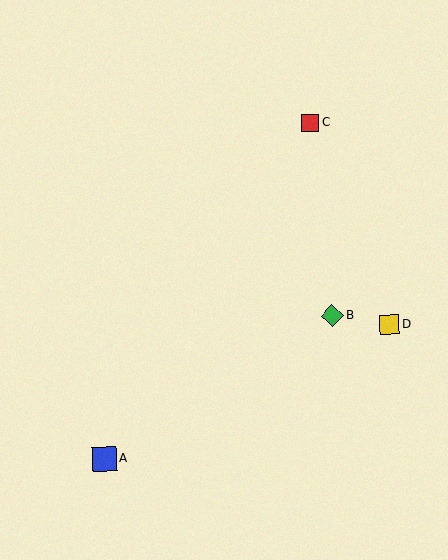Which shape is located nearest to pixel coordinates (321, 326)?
The green diamond (labeled B) at (332, 316) is nearest to that location.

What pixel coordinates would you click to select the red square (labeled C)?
Click at (310, 123) to select the red square C.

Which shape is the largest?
The blue square (labeled A) is the largest.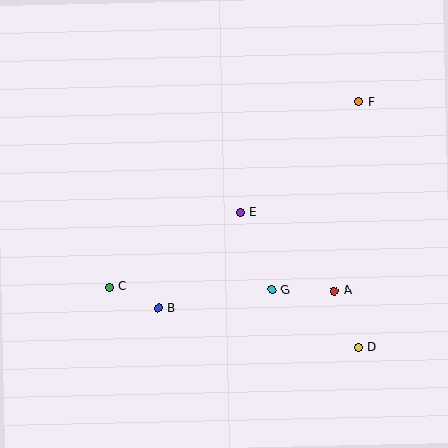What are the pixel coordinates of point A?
Point A is at (334, 291).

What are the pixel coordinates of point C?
Point C is at (110, 287).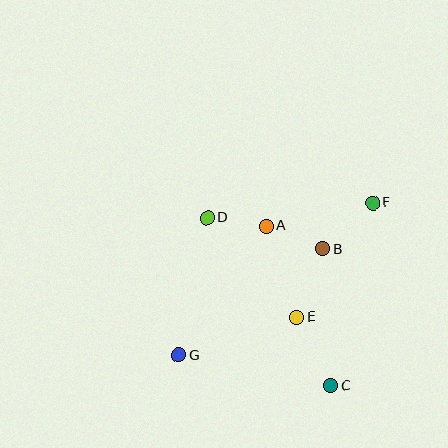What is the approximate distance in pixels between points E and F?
The distance between E and F is approximately 137 pixels.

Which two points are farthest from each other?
Points F and G are farthest from each other.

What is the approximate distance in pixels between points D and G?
The distance between D and G is approximately 140 pixels.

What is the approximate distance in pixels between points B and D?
The distance between B and D is approximately 120 pixels.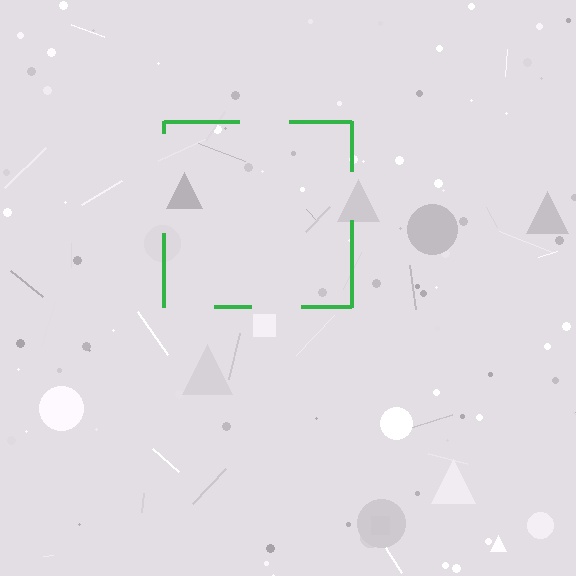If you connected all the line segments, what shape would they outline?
They would outline a square.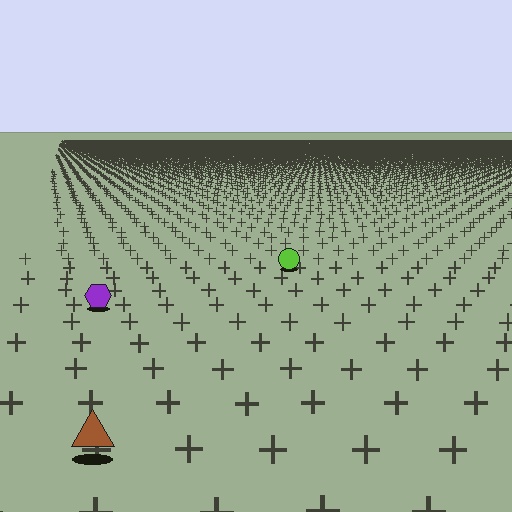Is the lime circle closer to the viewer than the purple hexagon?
No. The purple hexagon is closer — you can tell from the texture gradient: the ground texture is coarser near it.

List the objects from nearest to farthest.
From nearest to farthest: the brown triangle, the purple hexagon, the lime circle.